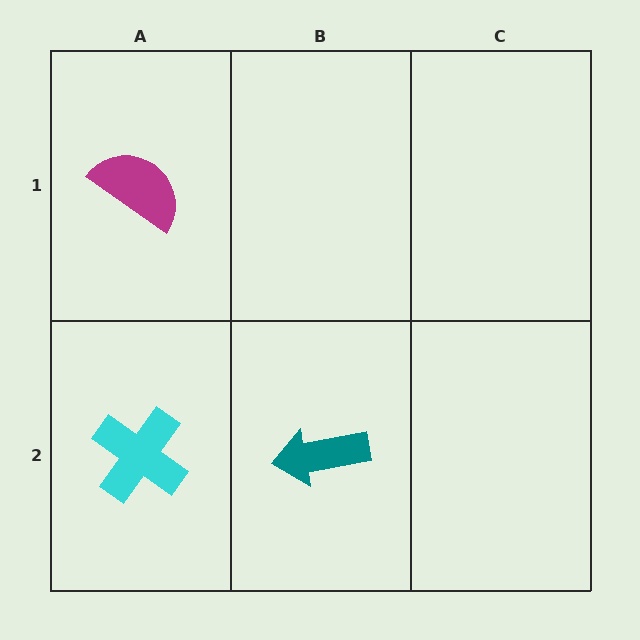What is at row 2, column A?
A cyan cross.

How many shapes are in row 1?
1 shape.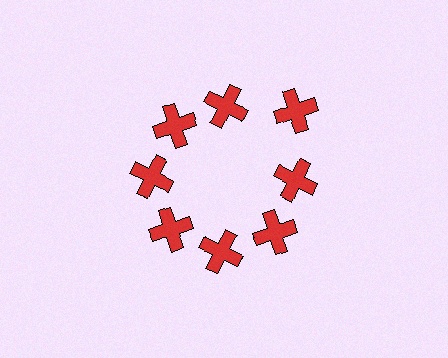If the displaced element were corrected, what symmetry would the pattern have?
It would have 8-fold rotational symmetry — the pattern would map onto itself every 45 degrees.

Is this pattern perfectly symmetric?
No. The 8 red crosses are arranged in a ring, but one element near the 2 o'clock position is pushed outward from the center, breaking the 8-fold rotational symmetry.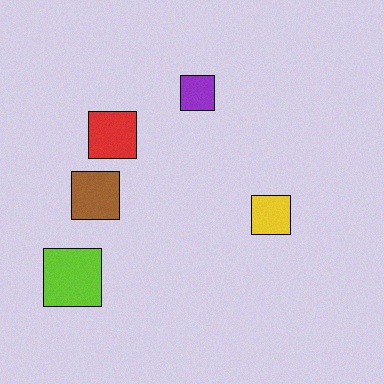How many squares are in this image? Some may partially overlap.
There are 5 squares.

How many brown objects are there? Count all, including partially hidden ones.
There is 1 brown object.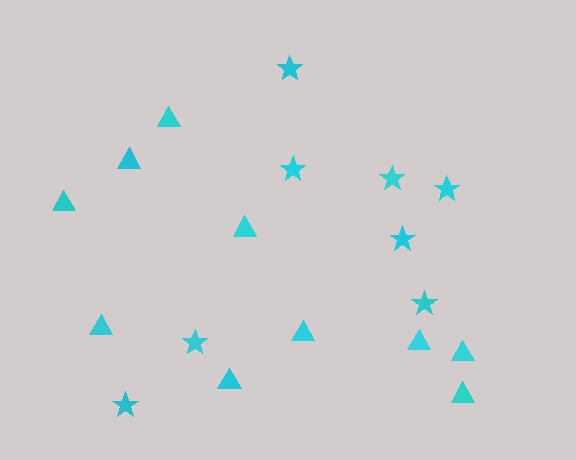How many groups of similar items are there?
There are 2 groups: one group of stars (8) and one group of triangles (10).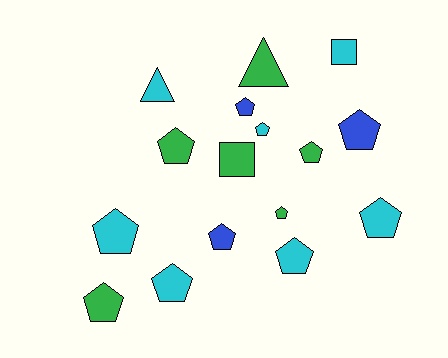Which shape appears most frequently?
Pentagon, with 12 objects.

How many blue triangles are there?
There are no blue triangles.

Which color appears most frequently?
Cyan, with 7 objects.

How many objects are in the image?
There are 16 objects.